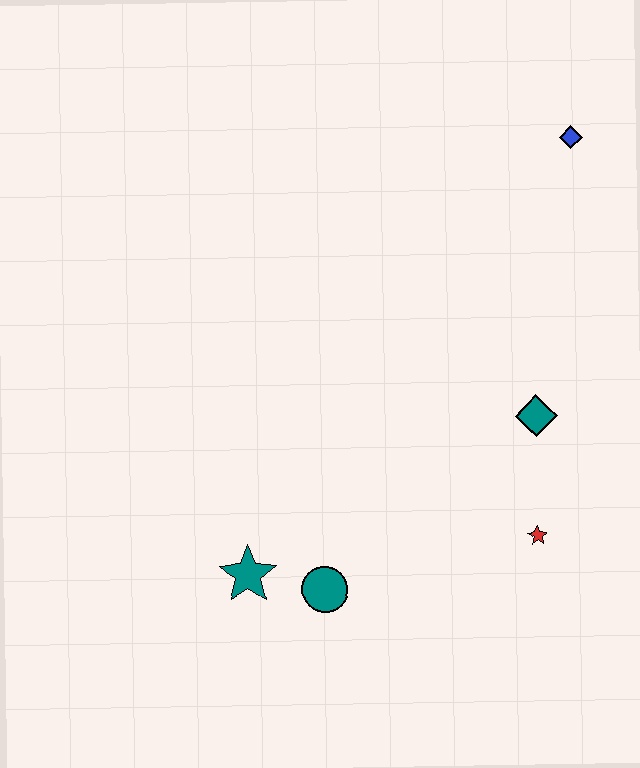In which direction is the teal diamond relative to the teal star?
The teal diamond is to the right of the teal star.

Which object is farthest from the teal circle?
The blue diamond is farthest from the teal circle.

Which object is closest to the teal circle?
The teal star is closest to the teal circle.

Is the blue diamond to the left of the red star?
No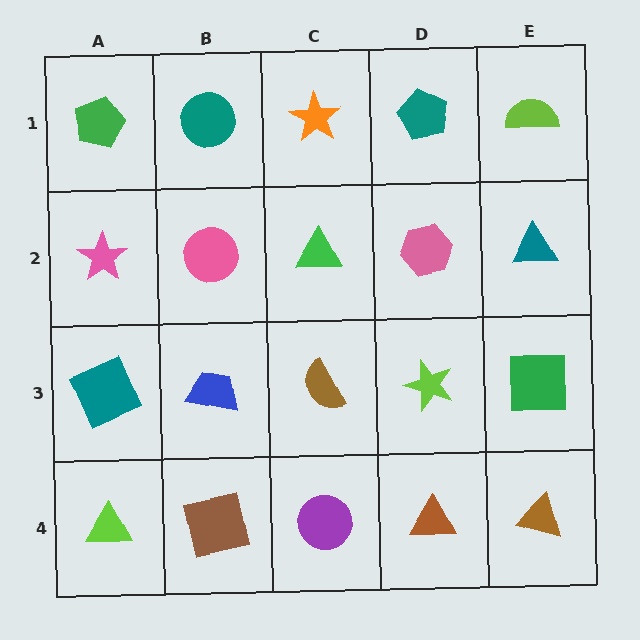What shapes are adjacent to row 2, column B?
A teal circle (row 1, column B), a blue trapezoid (row 3, column B), a pink star (row 2, column A), a green triangle (row 2, column C).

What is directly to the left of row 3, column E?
A lime star.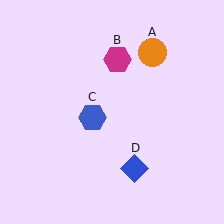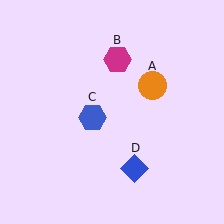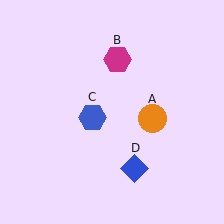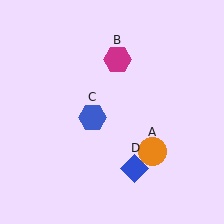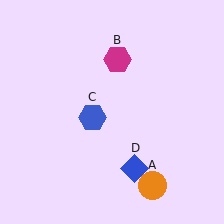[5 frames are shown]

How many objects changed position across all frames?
1 object changed position: orange circle (object A).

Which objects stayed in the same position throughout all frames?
Magenta hexagon (object B) and blue hexagon (object C) and blue diamond (object D) remained stationary.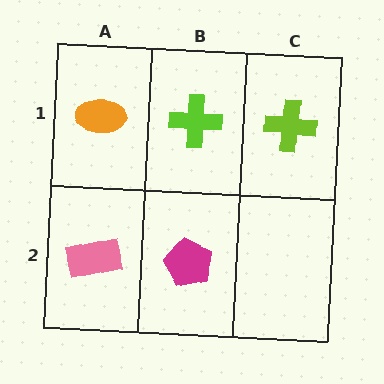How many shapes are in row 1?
3 shapes.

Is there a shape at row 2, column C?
No, that cell is empty.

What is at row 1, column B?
A lime cross.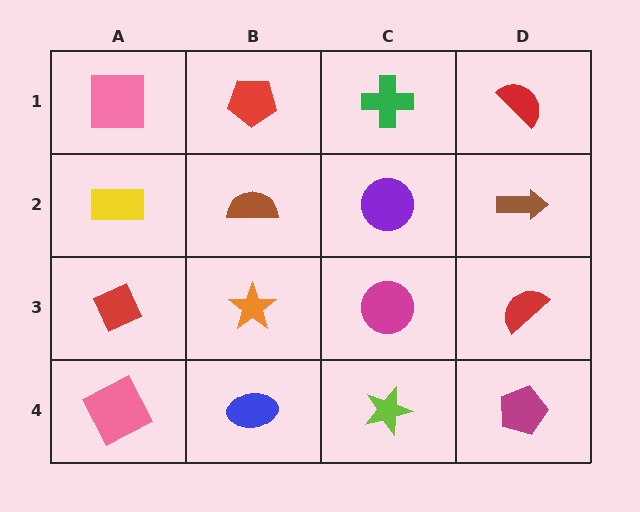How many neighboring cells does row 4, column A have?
2.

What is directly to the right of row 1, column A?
A red pentagon.